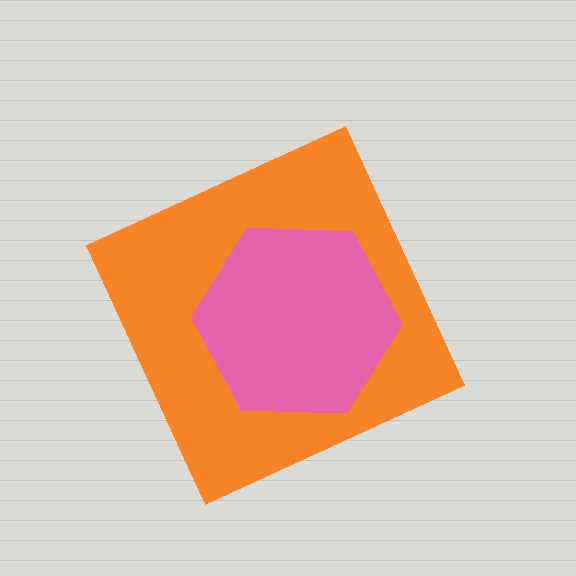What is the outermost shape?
The orange diamond.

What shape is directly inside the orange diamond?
The pink hexagon.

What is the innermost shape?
The pink hexagon.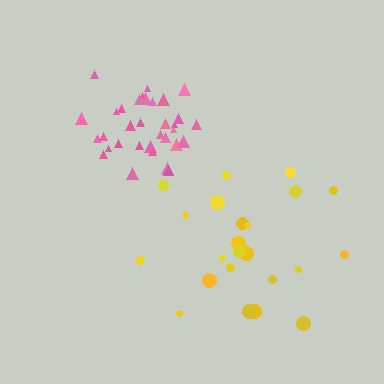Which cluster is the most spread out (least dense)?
Yellow.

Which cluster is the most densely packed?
Pink.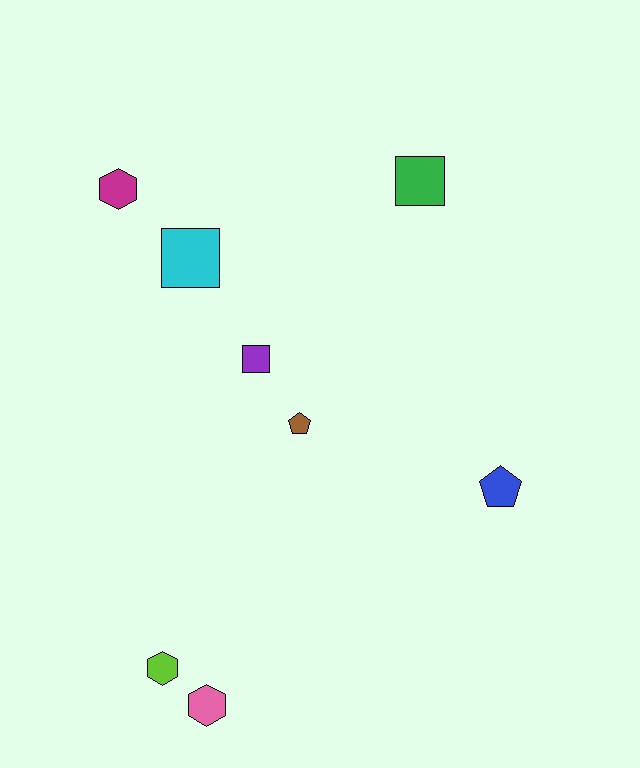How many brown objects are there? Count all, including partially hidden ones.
There is 1 brown object.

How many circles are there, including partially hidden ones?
There are no circles.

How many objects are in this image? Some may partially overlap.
There are 8 objects.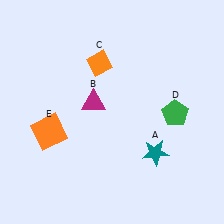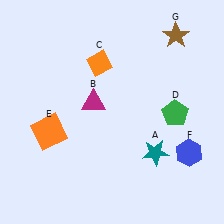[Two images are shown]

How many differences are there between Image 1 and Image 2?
There are 2 differences between the two images.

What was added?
A blue hexagon (F), a brown star (G) were added in Image 2.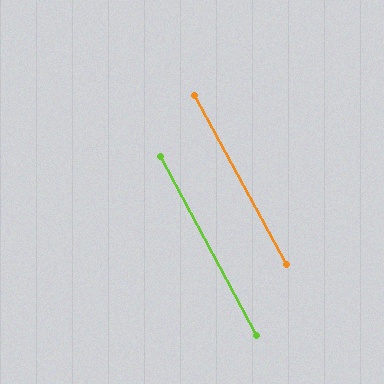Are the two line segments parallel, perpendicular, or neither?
Parallel — their directions differ by only 0.1°.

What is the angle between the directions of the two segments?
Approximately 0 degrees.